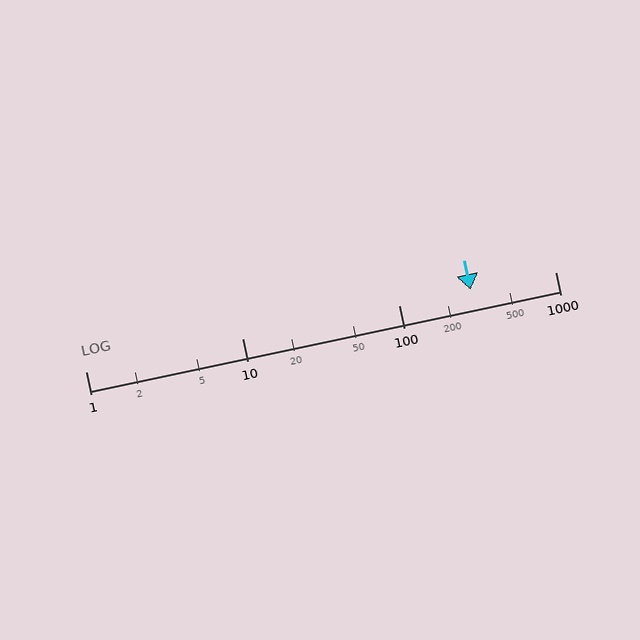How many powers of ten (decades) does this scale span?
The scale spans 3 decades, from 1 to 1000.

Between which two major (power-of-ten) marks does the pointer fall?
The pointer is between 100 and 1000.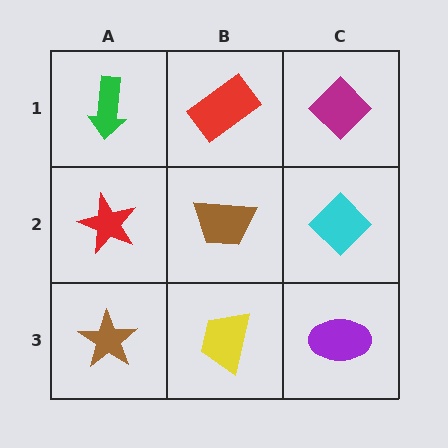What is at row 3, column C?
A purple ellipse.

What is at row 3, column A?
A brown star.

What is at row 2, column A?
A red star.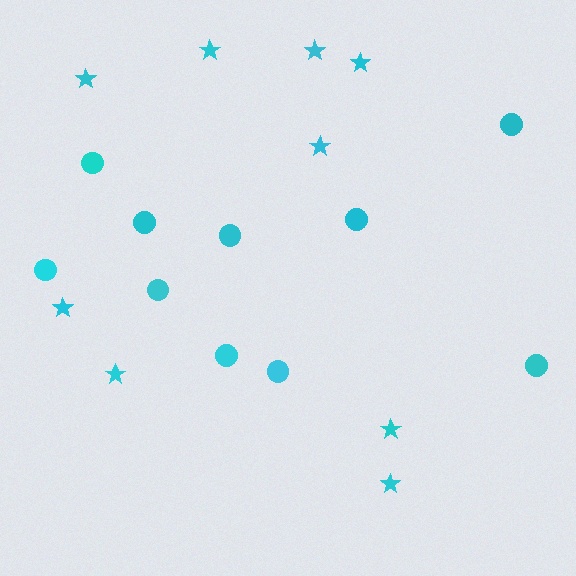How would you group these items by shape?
There are 2 groups: one group of circles (10) and one group of stars (9).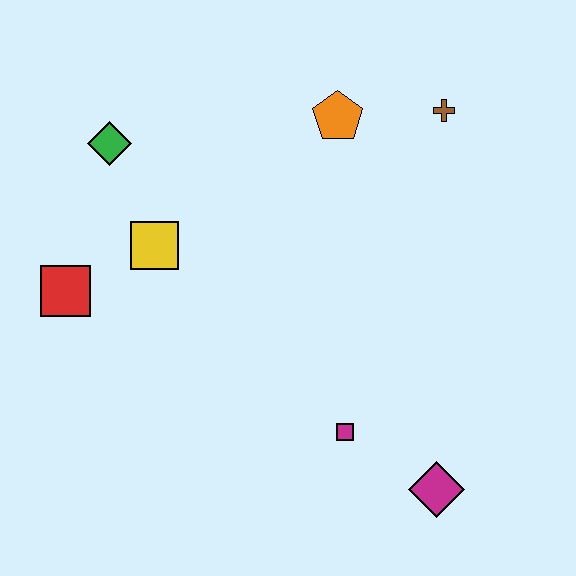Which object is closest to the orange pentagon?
The brown cross is closest to the orange pentagon.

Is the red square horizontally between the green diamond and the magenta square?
No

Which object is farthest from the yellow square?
The magenta diamond is farthest from the yellow square.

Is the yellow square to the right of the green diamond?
Yes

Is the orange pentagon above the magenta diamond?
Yes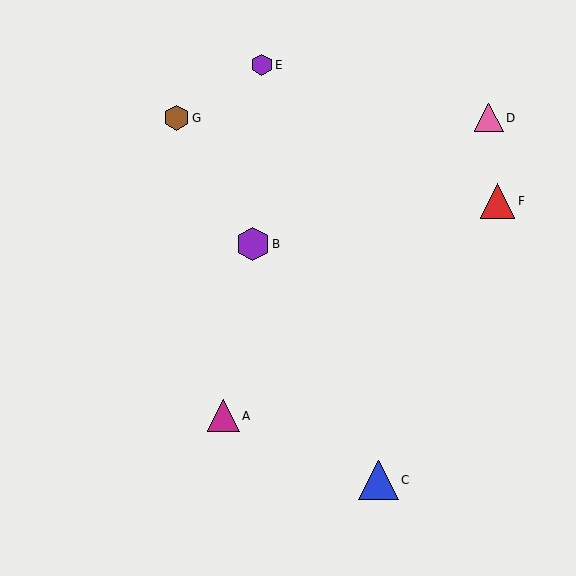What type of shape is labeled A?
Shape A is a magenta triangle.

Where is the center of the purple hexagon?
The center of the purple hexagon is at (253, 244).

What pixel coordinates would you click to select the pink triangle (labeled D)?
Click at (489, 118) to select the pink triangle D.